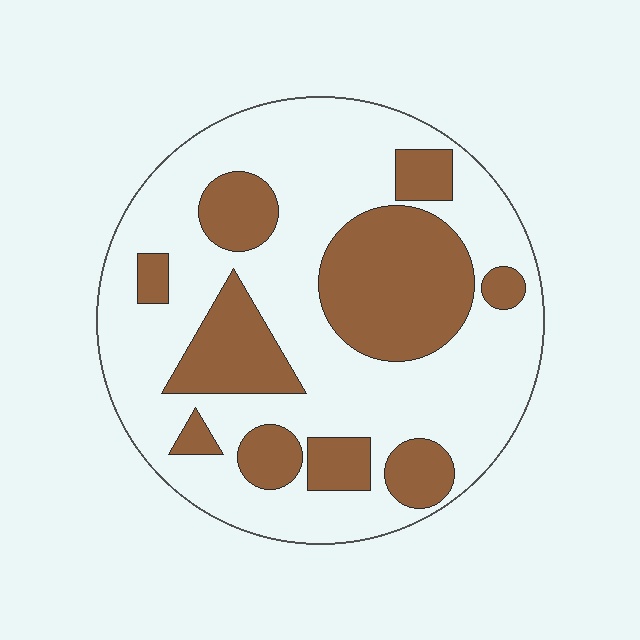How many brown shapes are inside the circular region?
10.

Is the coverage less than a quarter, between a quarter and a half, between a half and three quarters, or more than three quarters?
Between a quarter and a half.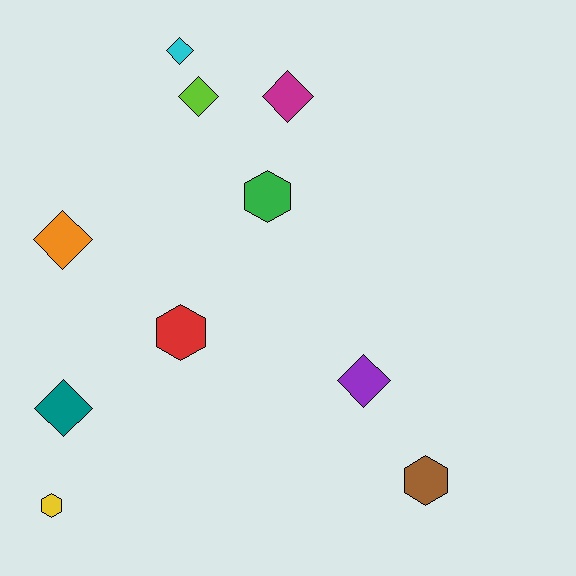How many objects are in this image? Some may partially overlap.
There are 10 objects.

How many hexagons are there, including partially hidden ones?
There are 4 hexagons.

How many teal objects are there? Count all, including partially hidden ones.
There is 1 teal object.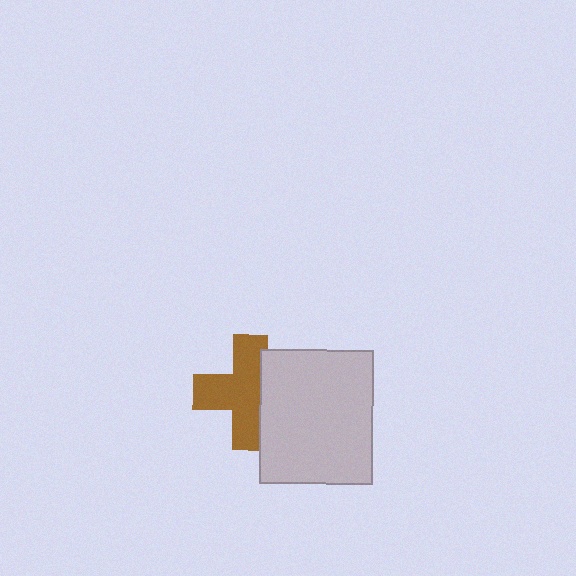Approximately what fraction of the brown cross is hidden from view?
Roughly 32% of the brown cross is hidden behind the light gray rectangle.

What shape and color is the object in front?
The object in front is a light gray rectangle.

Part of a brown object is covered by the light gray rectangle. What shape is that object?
It is a cross.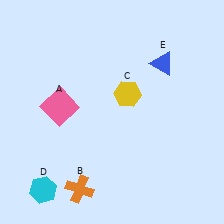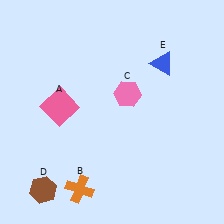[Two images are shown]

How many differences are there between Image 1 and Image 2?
There are 2 differences between the two images.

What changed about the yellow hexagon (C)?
In Image 1, C is yellow. In Image 2, it changed to pink.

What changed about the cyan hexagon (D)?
In Image 1, D is cyan. In Image 2, it changed to brown.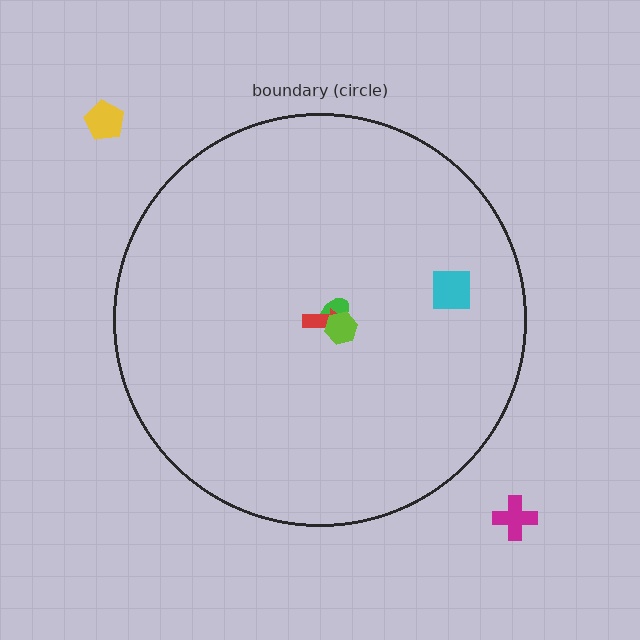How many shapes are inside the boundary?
4 inside, 2 outside.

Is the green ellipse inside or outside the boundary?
Inside.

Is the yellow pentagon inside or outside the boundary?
Outside.